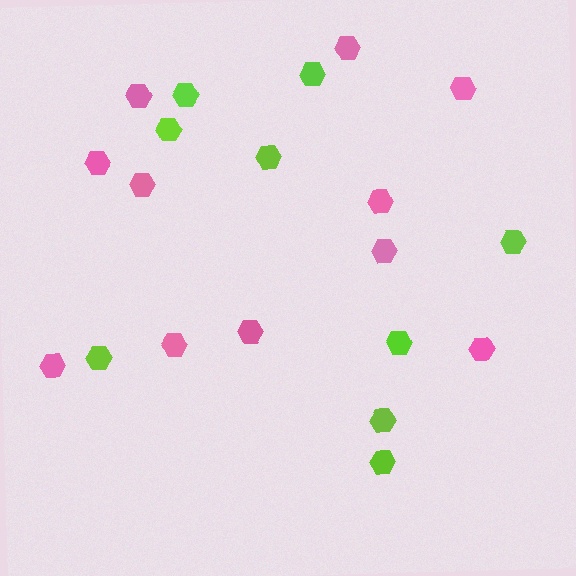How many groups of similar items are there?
There are 2 groups: one group of pink hexagons (11) and one group of lime hexagons (9).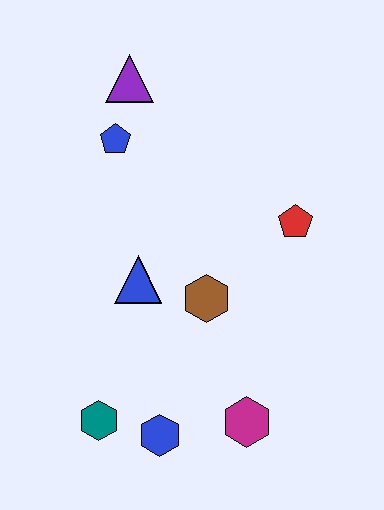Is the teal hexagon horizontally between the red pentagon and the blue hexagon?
No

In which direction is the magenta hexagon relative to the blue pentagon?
The magenta hexagon is below the blue pentagon.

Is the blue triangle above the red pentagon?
No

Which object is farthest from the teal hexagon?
The purple triangle is farthest from the teal hexagon.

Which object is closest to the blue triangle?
The brown hexagon is closest to the blue triangle.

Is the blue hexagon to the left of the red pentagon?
Yes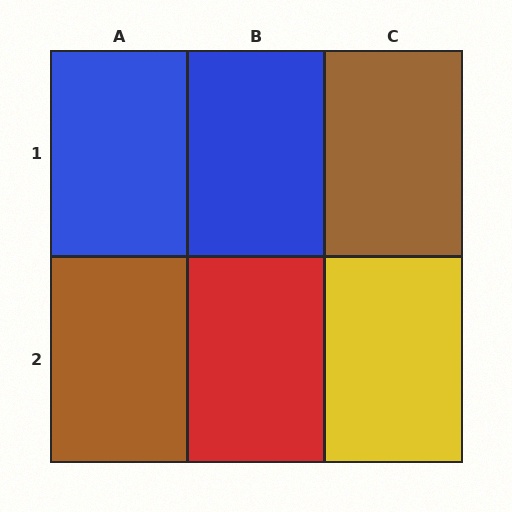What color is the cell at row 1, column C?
Brown.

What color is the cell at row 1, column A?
Blue.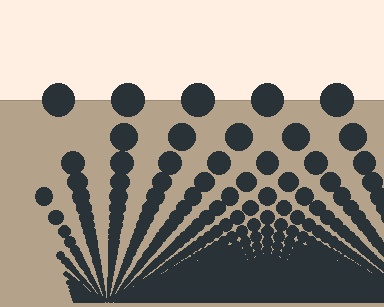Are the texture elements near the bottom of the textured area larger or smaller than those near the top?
Smaller. The gradient is inverted — elements near the bottom are smaller and denser.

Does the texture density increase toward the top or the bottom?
Density increases toward the bottom.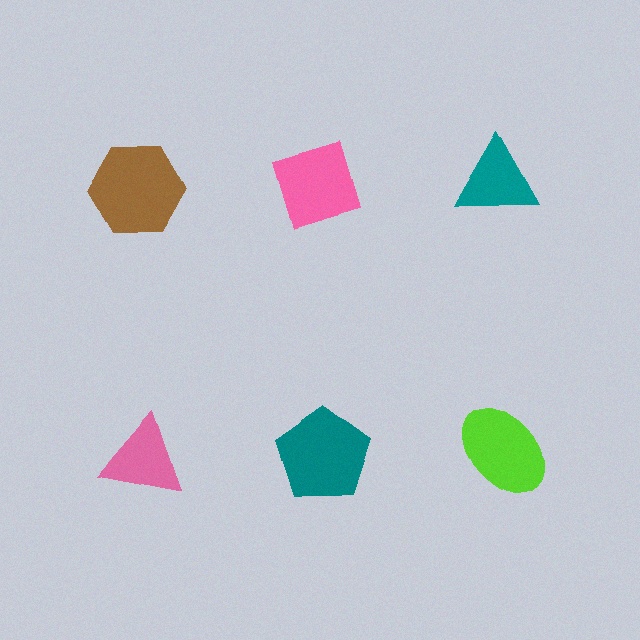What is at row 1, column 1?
A brown hexagon.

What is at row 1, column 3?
A teal triangle.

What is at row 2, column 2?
A teal pentagon.